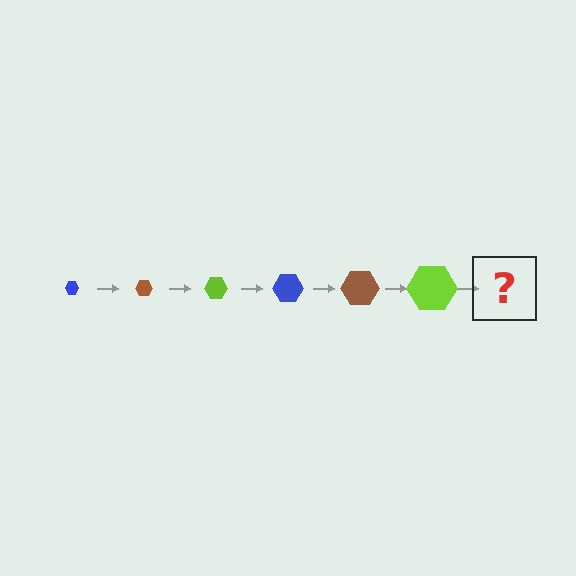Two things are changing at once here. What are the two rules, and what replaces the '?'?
The two rules are that the hexagon grows larger each step and the color cycles through blue, brown, and lime. The '?' should be a blue hexagon, larger than the previous one.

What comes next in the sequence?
The next element should be a blue hexagon, larger than the previous one.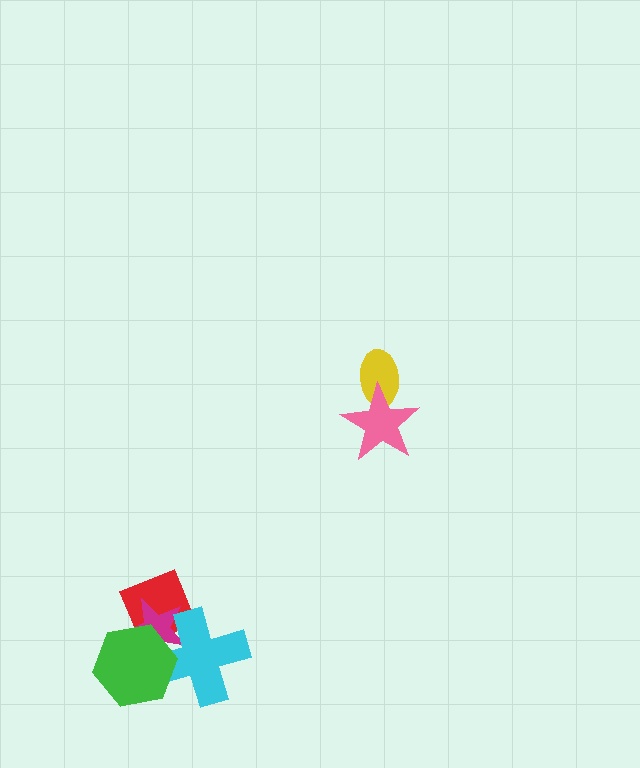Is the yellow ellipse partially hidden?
Yes, it is partially covered by another shape.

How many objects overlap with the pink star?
1 object overlaps with the pink star.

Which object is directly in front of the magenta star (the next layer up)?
The cyan cross is directly in front of the magenta star.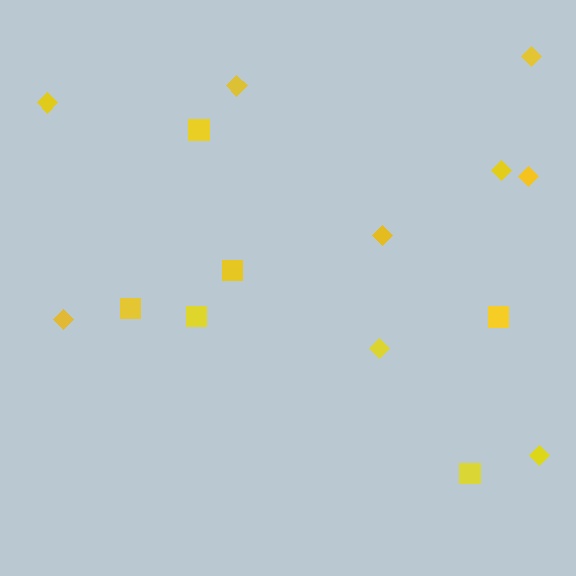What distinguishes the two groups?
There are 2 groups: one group of diamonds (9) and one group of squares (6).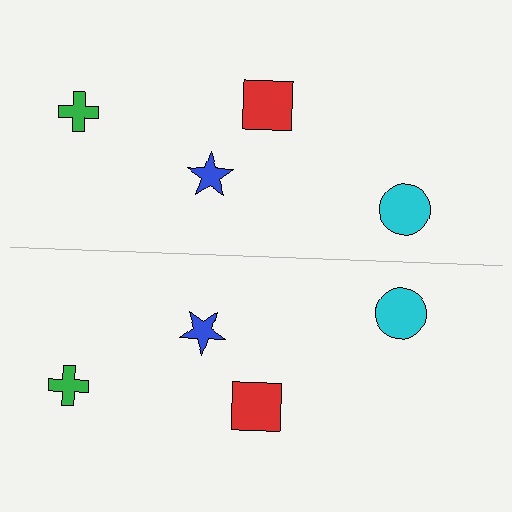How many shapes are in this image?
There are 8 shapes in this image.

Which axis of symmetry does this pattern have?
The pattern has a horizontal axis of symmetry running through the center of the image.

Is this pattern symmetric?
Yes, this pattern has bilateral (reflection) symmetry.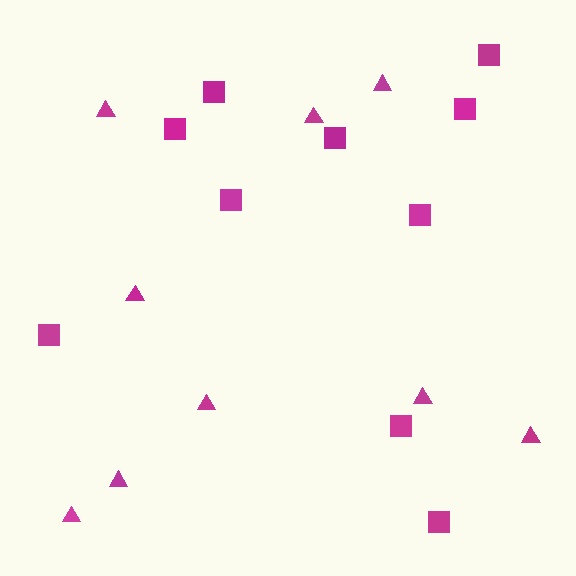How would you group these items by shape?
There are 2 groups: one group of triangles (9) and one group of squares (10).